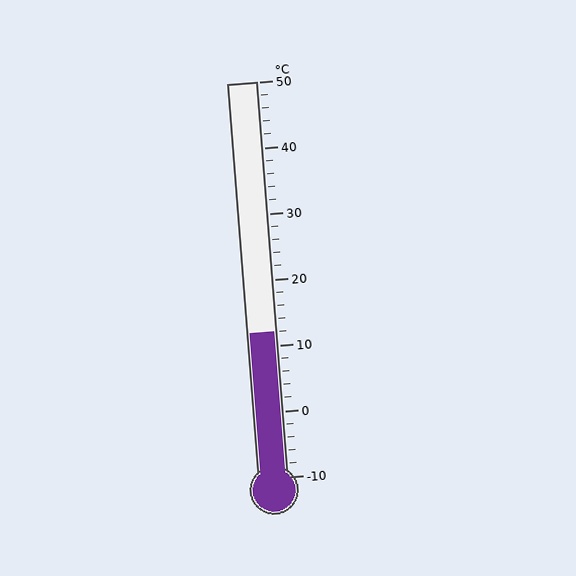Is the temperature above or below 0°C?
The temperature is above 0°C.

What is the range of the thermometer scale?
The thermometer scale ranges from -10°C to 50°C.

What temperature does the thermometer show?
The thermometer shows approximately 12°C.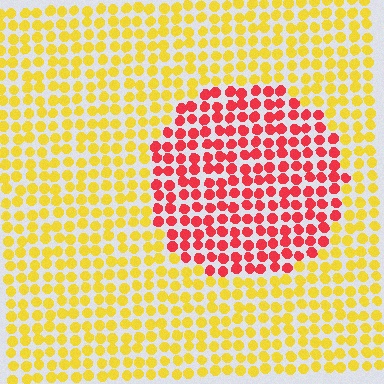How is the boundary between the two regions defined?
The boundary is defined purely by a slight shift in hue (about 59 degrees). Spacing, size, and orientation are identical on both sides.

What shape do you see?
I see a circle.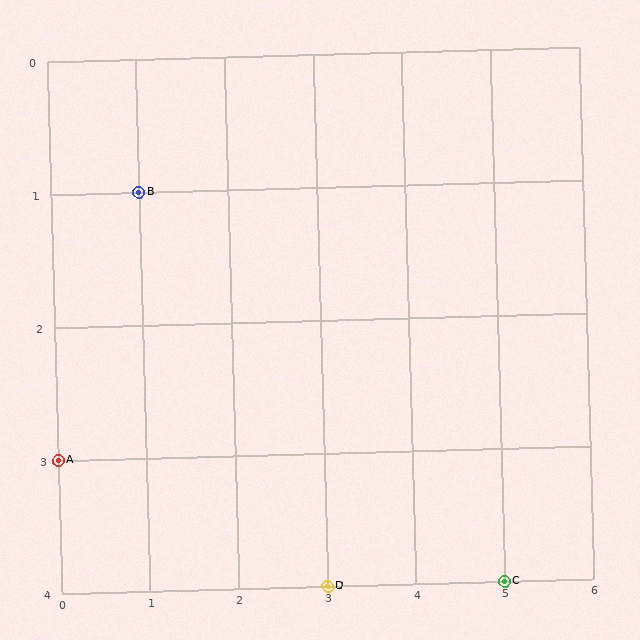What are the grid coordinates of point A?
Point A is at grid coordinates (0, 3).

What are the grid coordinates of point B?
Point B is at grid coordinates (1, 1).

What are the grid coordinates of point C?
Point C is at grid coordinates (5, 4).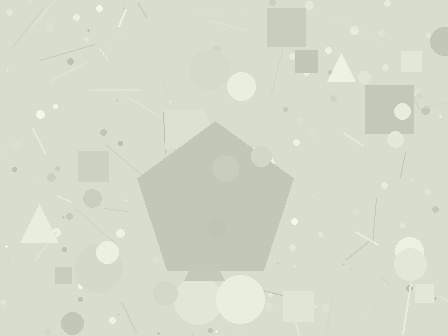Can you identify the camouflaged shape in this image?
The camouflaged shape is a pentagon.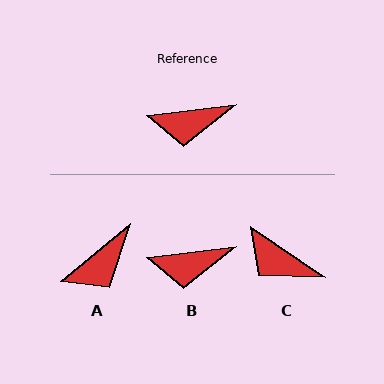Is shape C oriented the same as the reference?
No, it is off by about 41 degrees.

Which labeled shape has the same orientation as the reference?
B.